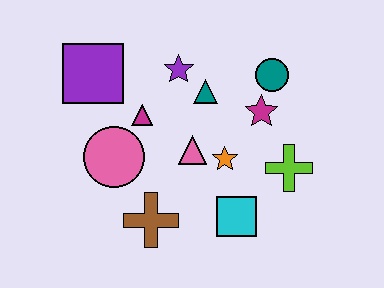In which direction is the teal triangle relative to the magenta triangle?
The teal triangle is to the right of the magenta triangle.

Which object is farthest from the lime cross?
The purple square is farthest from the lime cross.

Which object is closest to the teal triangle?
The purple star is closest to the teal triangle.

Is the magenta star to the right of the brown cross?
Yes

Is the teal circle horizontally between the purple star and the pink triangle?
No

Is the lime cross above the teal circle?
No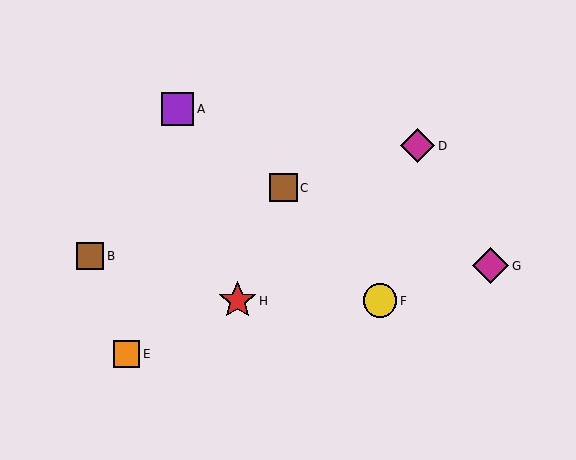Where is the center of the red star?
The center of the red star is at (237, 301).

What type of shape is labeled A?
Shape A is a purple square.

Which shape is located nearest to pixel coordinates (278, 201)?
The brown square (labeled C) at (283, 188) is nearest to that location.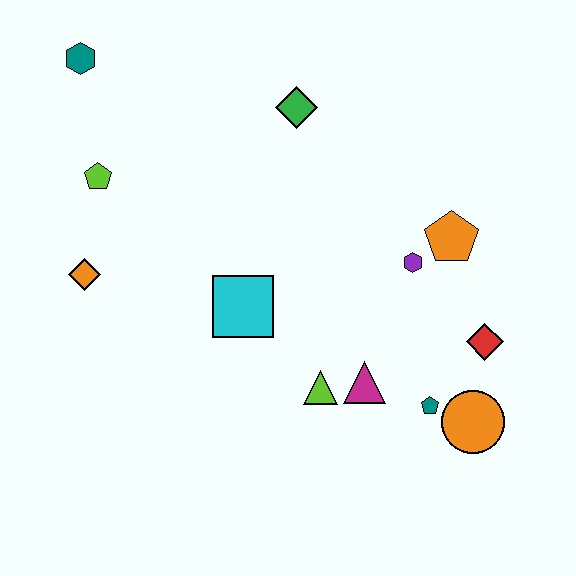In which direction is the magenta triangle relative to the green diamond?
The magenta triangle is below the green diamond.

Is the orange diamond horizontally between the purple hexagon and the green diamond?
No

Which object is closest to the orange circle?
The teal pentagon is closest to the orange circle.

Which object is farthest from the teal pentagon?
The teal hexagon is farthest from the teal pentagon.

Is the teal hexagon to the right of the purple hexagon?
No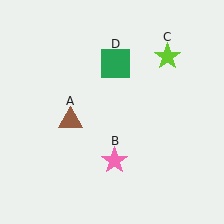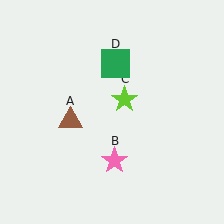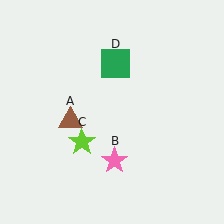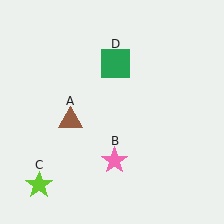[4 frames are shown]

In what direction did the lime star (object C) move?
The lime star (object C) moved down and to the left.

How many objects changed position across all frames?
1 object changed position: lime star (object C).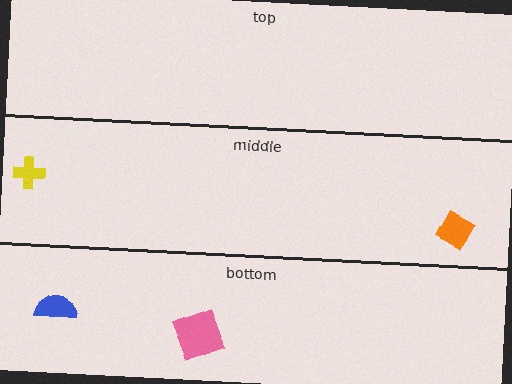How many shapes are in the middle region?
2.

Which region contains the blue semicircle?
The bottom region.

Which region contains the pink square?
The bottom region.